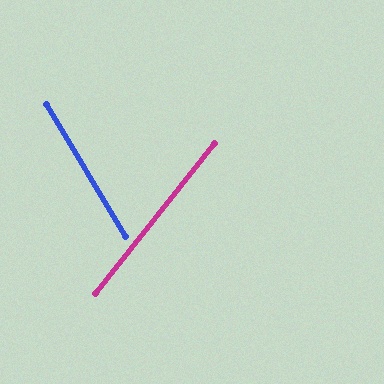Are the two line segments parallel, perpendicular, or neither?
Neither parallel nor perpendicular — they differ by about 69°.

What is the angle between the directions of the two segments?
Approximately 69 degrees.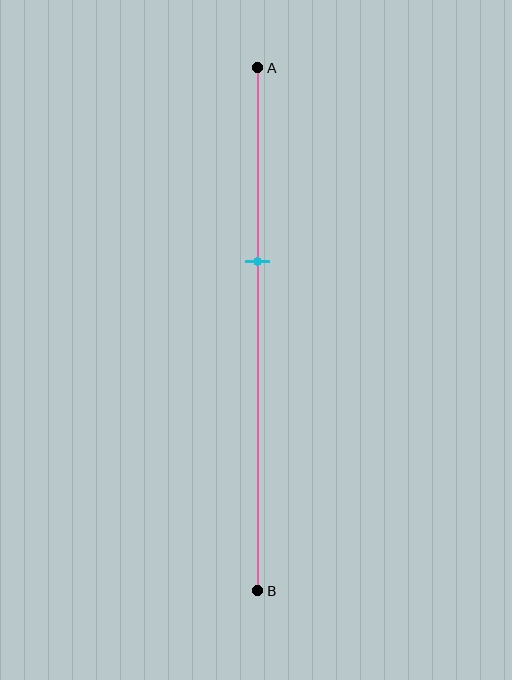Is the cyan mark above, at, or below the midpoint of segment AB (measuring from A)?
The cyan mark is above the midpoint of segment AB.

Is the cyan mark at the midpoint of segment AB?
No, the mark is at about 35% from A, not at the 50% midpoint.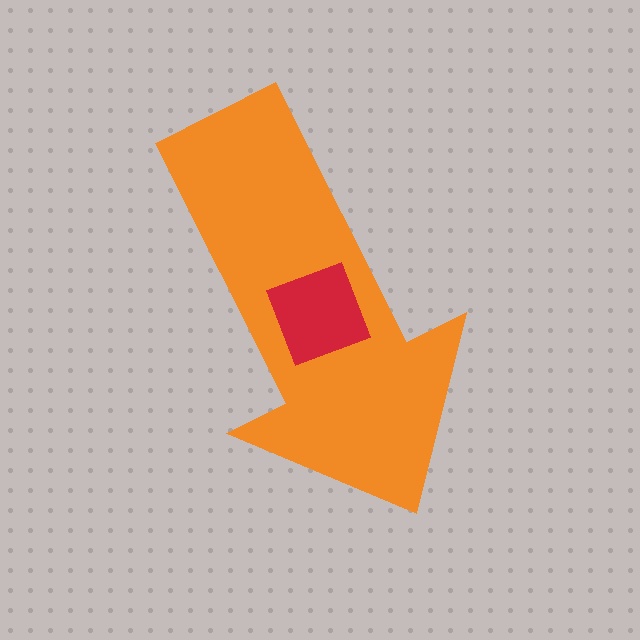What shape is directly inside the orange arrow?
The red square.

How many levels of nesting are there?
2.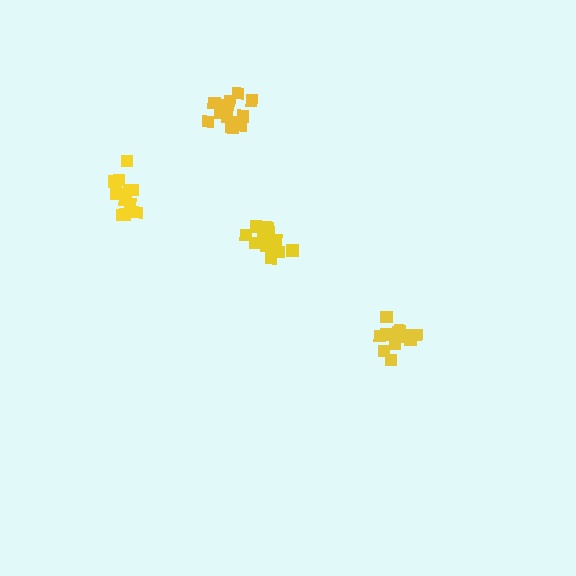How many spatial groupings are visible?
There are 4 spatial groupings.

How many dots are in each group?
Group 1: 17 dots, Group 2: 17 dots, Group 3: 13 dots, Group 4: 13 dots (60 total).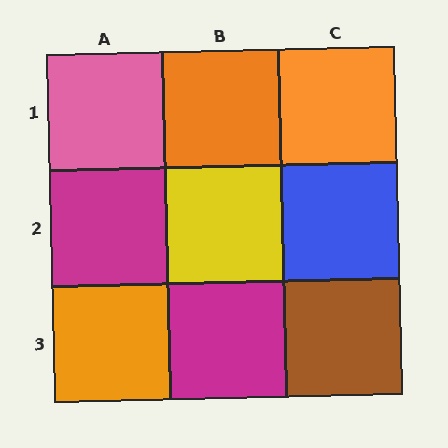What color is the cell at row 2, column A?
Magenta.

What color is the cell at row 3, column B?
Magenta.